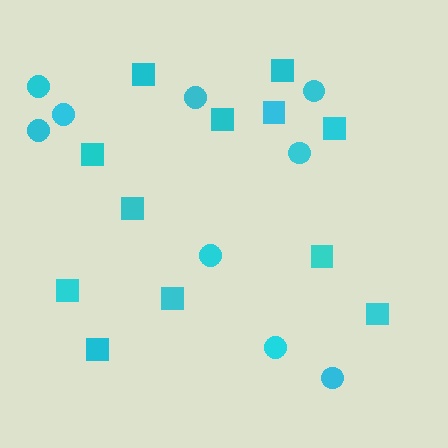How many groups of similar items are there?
There are 2 groups: one group of circles (9) and one group of squares (12).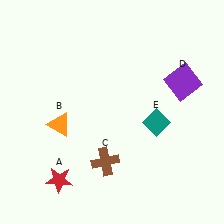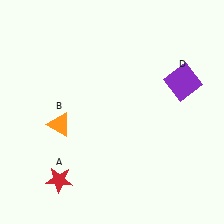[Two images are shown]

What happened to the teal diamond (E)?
The teal diamond (E) was removed in Image 2. It was in the bottom-right area of Image 1.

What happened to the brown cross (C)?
The brown cross (C) was removed in Image 2. It was in the bottom-left area of Image 1.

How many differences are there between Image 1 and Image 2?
There are 2 differences between the two images.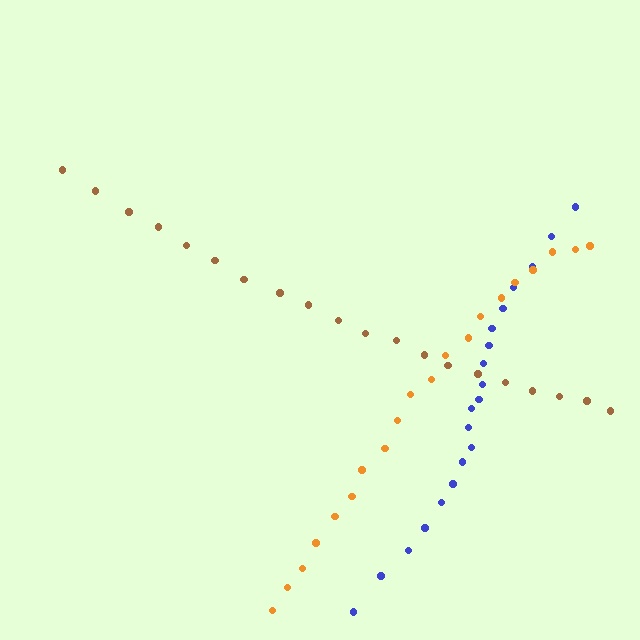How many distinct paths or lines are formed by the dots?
There are 3 distinct paths.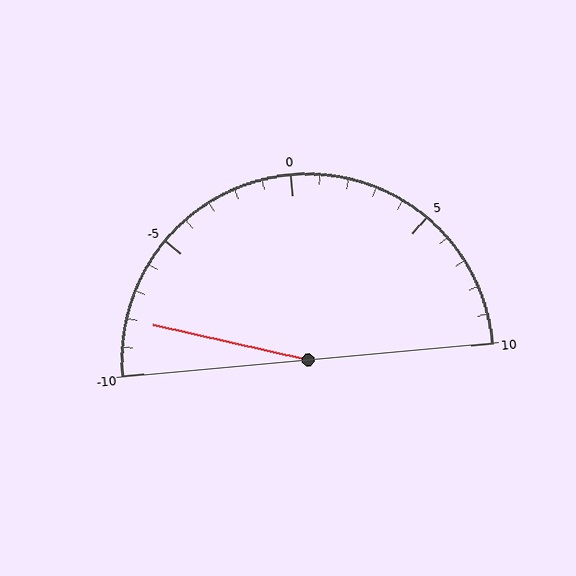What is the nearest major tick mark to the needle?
The nearest major tick mark is -10.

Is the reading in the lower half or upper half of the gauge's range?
The reading is in the lower half of the range (-10 to 10).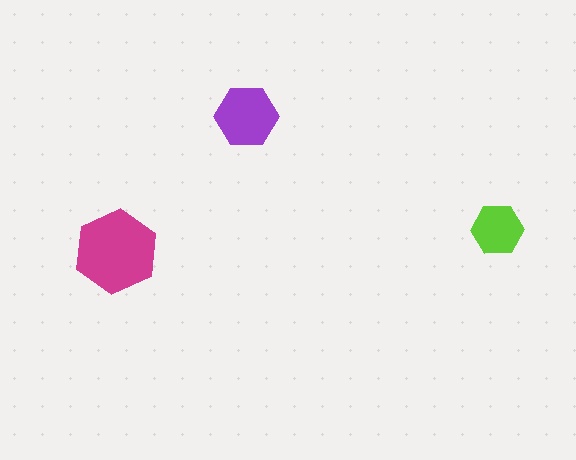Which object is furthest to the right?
The lime hexagon is rightmost.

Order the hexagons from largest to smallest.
the magenta one, the purple one, the lime one.